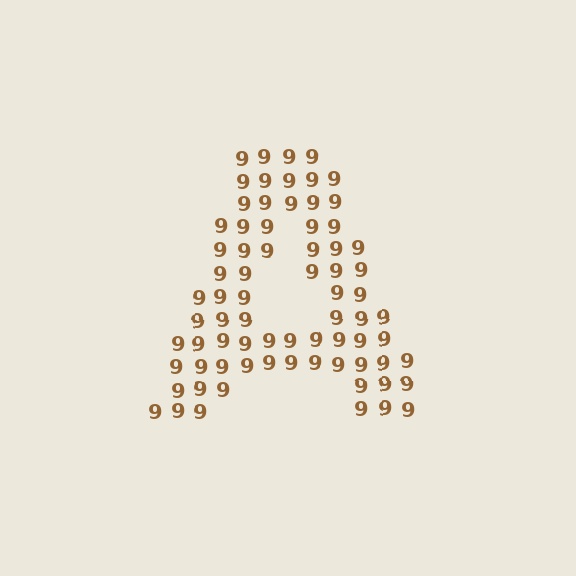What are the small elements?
The small elements are digit 9's.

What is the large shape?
The large shape is the letter A.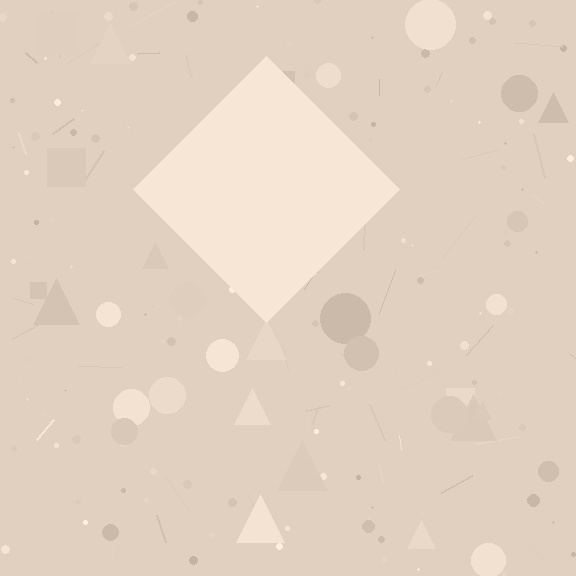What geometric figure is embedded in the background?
A diamond is embedded in the background.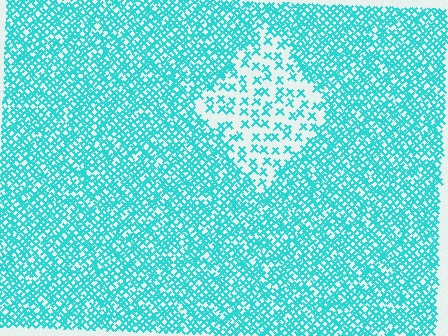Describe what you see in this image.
The image contains small cyan elements arranged at two different densities. A diamond-shaped region is visible where the elements are less densely packed than the surrounding area.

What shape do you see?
I see a diamond.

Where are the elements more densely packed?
The elements are more densely packed outside the diamond boundary.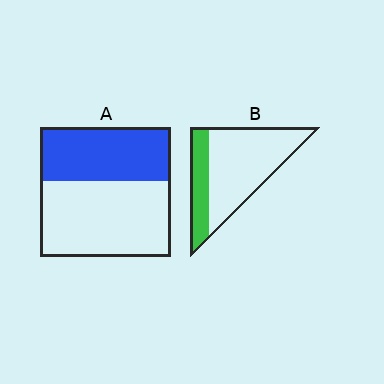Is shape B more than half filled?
No.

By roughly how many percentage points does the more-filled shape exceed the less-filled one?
By roughly 15 percentage points (A over B).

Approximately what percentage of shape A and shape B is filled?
A is approximately 40% and B is approximately 25%.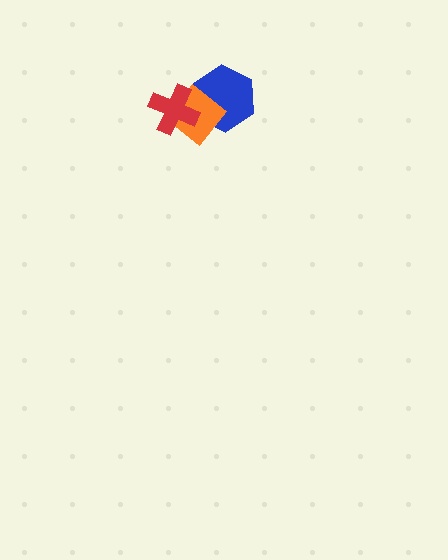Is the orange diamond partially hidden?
Yes, it is partially covered by another shape.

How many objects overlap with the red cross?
2 objects overlap with the red cross.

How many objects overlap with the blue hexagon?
2 objects overlap with the blue hexagon.